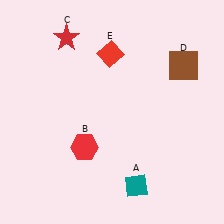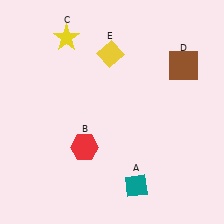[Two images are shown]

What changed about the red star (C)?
In Image 1, C is red. In Image 2, it changed to yellow.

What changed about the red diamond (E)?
In Image 1, E is red. In Image 2, it changed to yellow.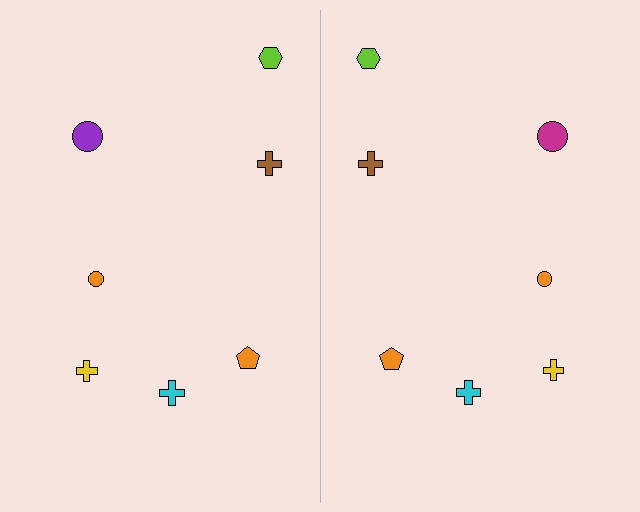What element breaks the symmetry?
The magenta circle on the right side breaks the symmetry — its mirror counterpart is purple.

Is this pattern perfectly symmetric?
No, the pattern is not perfectly symmetric. The magenta circle on the right side breaks the symmetry — its mirror counterpart is purple.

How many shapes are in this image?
There are 14 shapes in this image.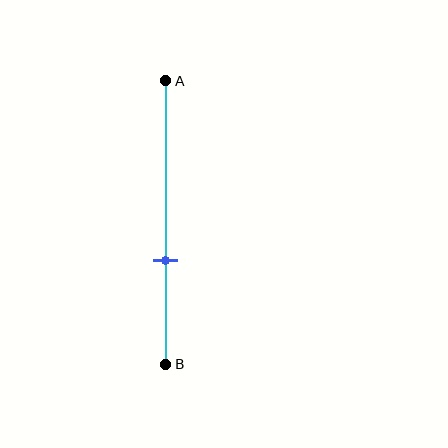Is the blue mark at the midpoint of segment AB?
No, the mark is at about 65% from A, not at the 50% midpoint.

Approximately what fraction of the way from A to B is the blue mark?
The blue mark is approximately 65% of the way from A to B.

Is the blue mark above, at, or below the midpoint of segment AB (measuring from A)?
The blue mark is below the midpoint of segment AB.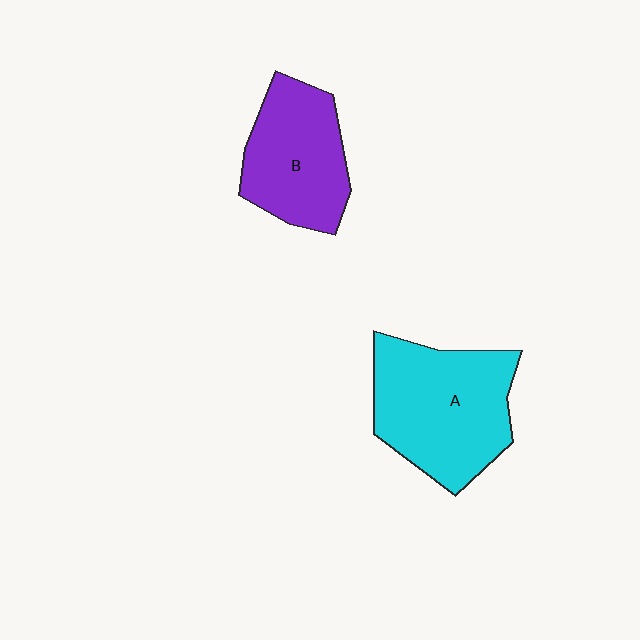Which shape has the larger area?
Shape A (cyan).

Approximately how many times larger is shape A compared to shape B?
Approximately 1.3 times.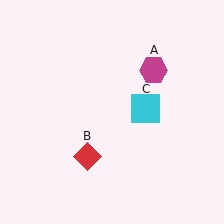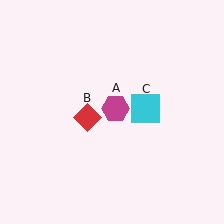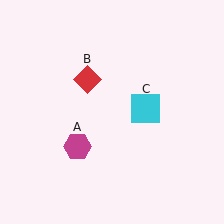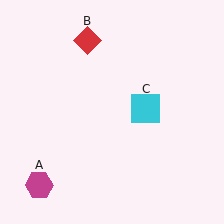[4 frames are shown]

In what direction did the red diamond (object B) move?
The red diamond (object B) moved up.